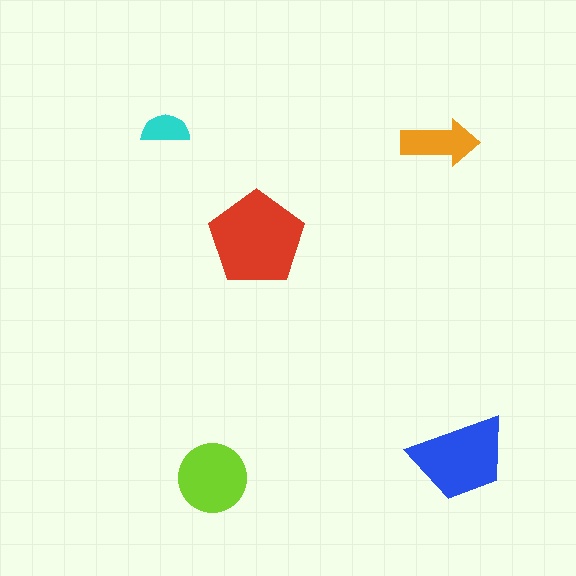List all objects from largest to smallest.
The red pentagon, the blue trapezoid, the lime circle, the orange arrow, the cyan semicircle.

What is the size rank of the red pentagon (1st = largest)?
1st.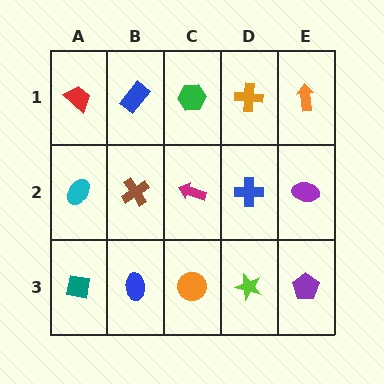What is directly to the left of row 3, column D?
An orange circle.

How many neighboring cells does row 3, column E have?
2.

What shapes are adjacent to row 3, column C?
A magenta arrow (row 2, column C), a blue ellipse (row 3, column B), a lime star (row 3, column D).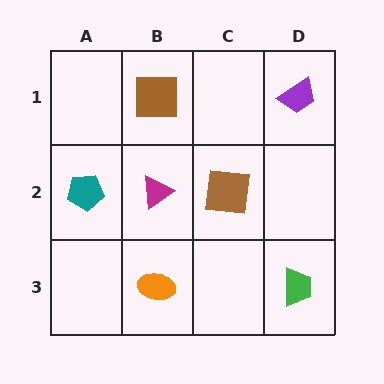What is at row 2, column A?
A teal pentagon.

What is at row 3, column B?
An orange ellipse.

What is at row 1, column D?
A purple trapezoid.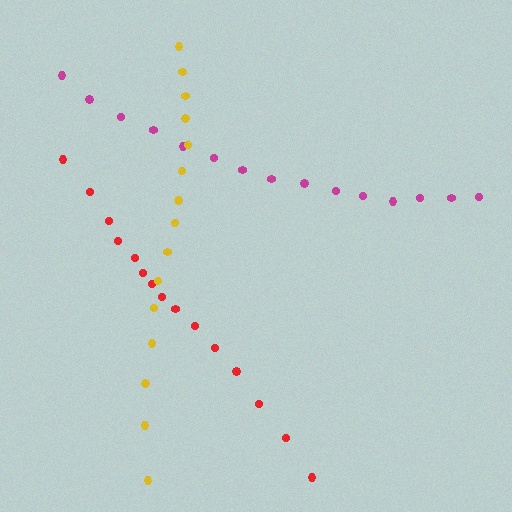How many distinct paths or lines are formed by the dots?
There are 3 distinct paths.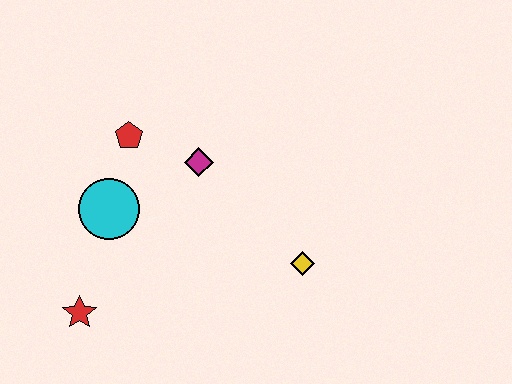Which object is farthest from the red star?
The yellow diamond is farthest from the red star.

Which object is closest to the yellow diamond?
The magenta diamond is closest to the yellow diamond.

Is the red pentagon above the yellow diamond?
Yes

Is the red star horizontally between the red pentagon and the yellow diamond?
No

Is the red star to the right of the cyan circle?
No